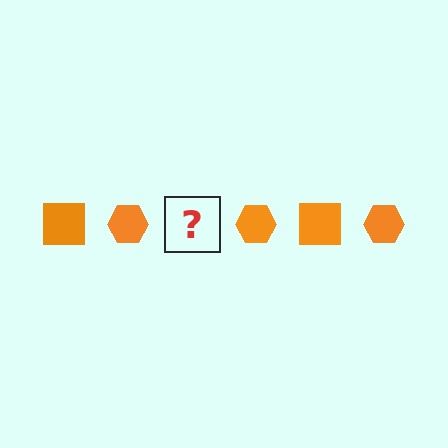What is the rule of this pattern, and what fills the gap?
The rule is that the pattern cycles through square, hexagon shapes in orange. The gap should be filled with an orange square.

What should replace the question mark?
The question mark should be replaced with an orange square.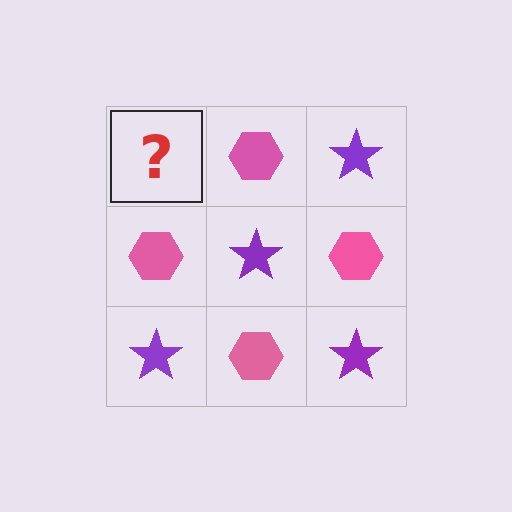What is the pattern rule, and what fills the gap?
The rule is that it alternates purple star and pink hexagon in a checkerboard pattern. The gap should be filled with a purple star.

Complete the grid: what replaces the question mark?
The question mark should be replaced with a purple star.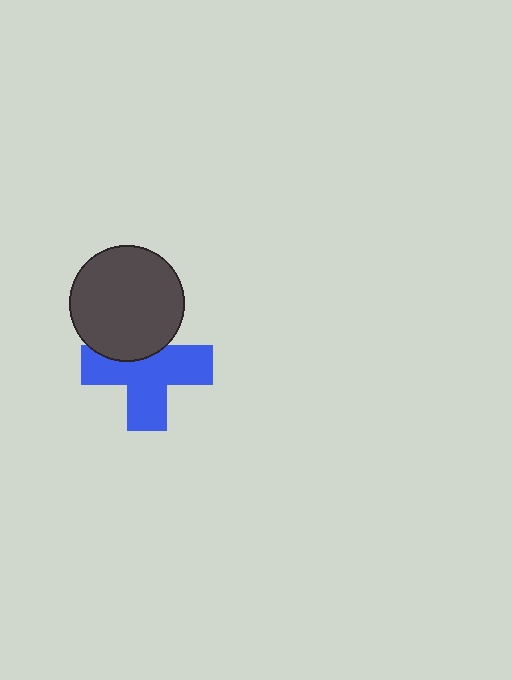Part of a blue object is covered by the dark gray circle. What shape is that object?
It is a cross.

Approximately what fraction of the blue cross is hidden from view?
Roughly 31% of the blue cross is hidden behind the dark gray circle.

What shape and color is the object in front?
The object in front is a dark gray circle.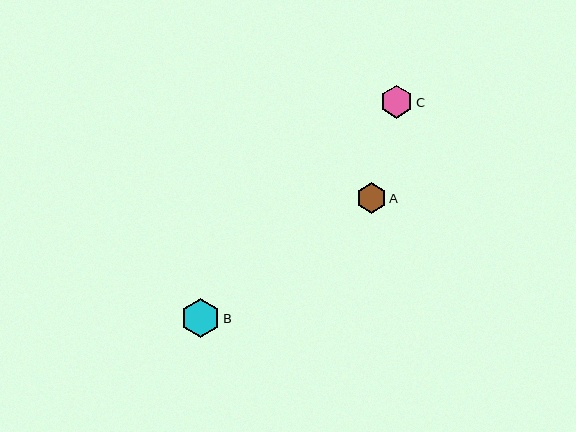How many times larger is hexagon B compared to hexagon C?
Hexagon B is approximately 1.2 times the size of hexagon C.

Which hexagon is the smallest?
Hexagon A is the smallest with a size of approximately 30 pixels.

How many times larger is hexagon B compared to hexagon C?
Hexagon B is approximately 1.2 times the size of hexagon C.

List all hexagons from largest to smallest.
From largest to smallest: B, C, A.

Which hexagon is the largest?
Hexagon B is the largest with a size of approximately 39 pixels.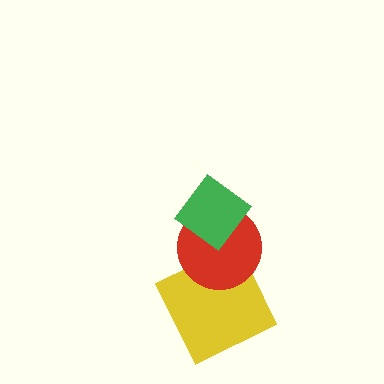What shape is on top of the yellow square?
The red circle is on top of the yellow square.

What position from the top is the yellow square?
The yellow square is 3rd from the top.